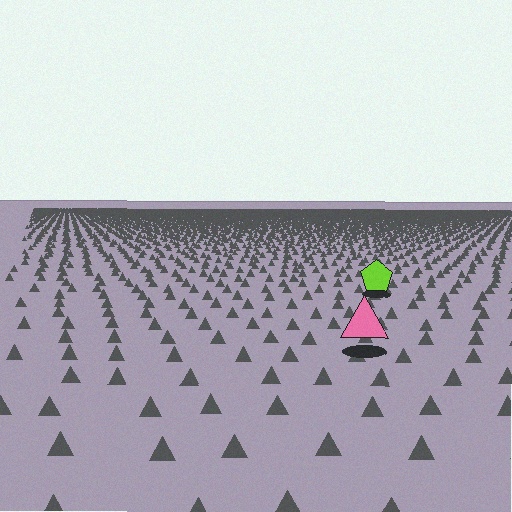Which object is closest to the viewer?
The pink triangle is closest. The texture marks near it are larger and more spread out.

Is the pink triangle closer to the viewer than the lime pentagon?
Yes. The pink triangle is closer — you can tell from the texture gradient: the ground texture is coarser near it.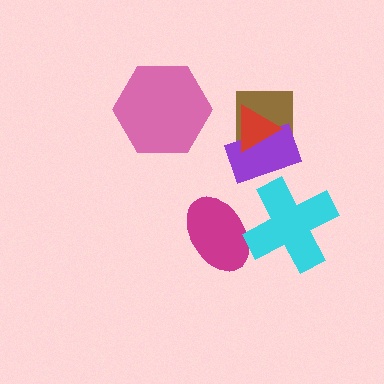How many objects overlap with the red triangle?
2 objects overlap with the red triangle.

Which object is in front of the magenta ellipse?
The cyan cross is in front of the magenta ellipse.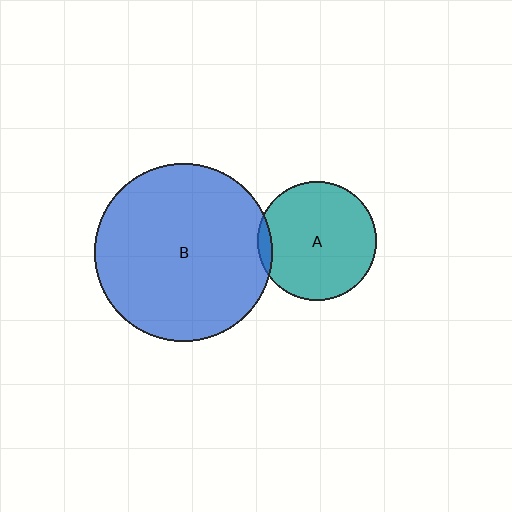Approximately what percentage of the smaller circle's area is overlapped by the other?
Approximately 5%.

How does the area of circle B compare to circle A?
Approximately 2.2 times.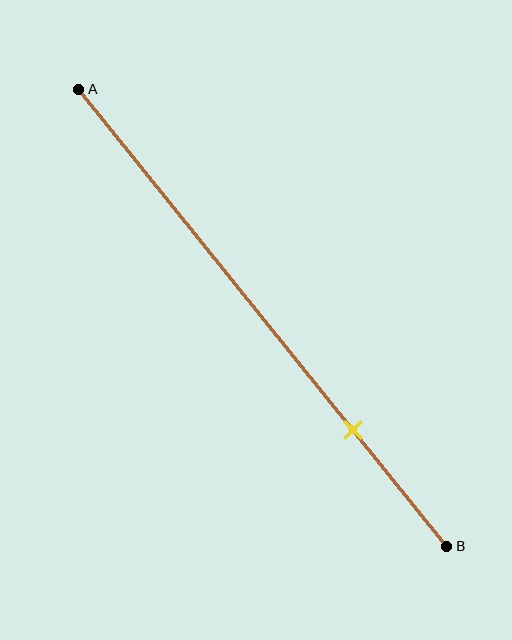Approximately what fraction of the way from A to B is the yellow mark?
The yellow mark is approximately 75% of the way from A to B.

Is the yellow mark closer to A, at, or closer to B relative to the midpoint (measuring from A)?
The yellow mark is closer to point B than the midpoint of segment AB.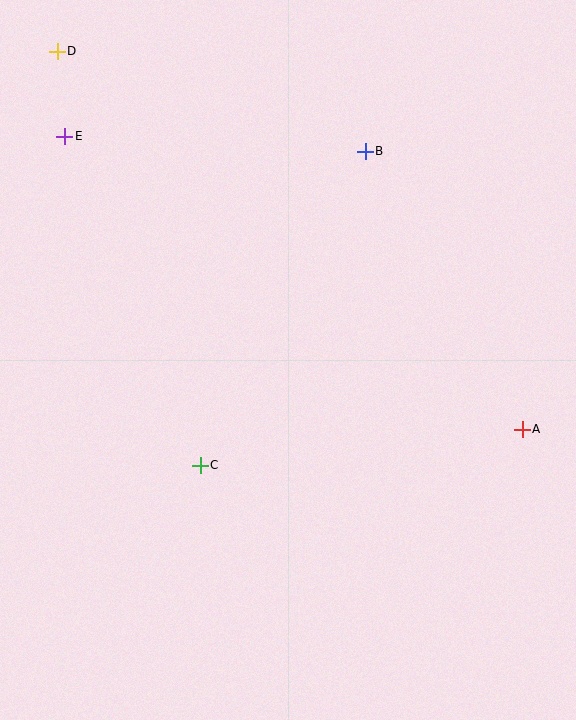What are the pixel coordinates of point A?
Point A is at (522, 429).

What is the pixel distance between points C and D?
The distance between C and D is 438 pixels.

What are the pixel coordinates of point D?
Point D is at (57, 51).